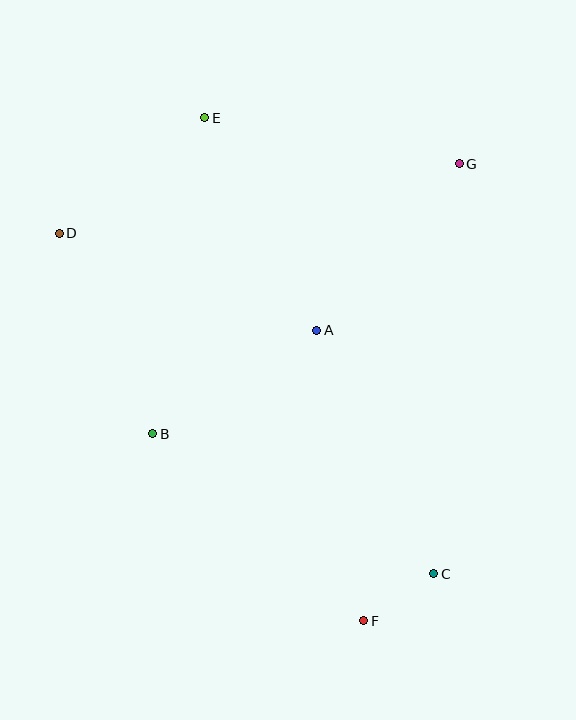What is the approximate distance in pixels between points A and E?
The distance between A and E is approximately 240 pixels.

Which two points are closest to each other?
Points C and F are closest to each other.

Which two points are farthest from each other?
Points E and F are farthest from each other.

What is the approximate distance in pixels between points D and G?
The distance between D and G is approximately 406 pixels.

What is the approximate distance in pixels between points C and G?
The distance between C and G is approximately 410 pixels.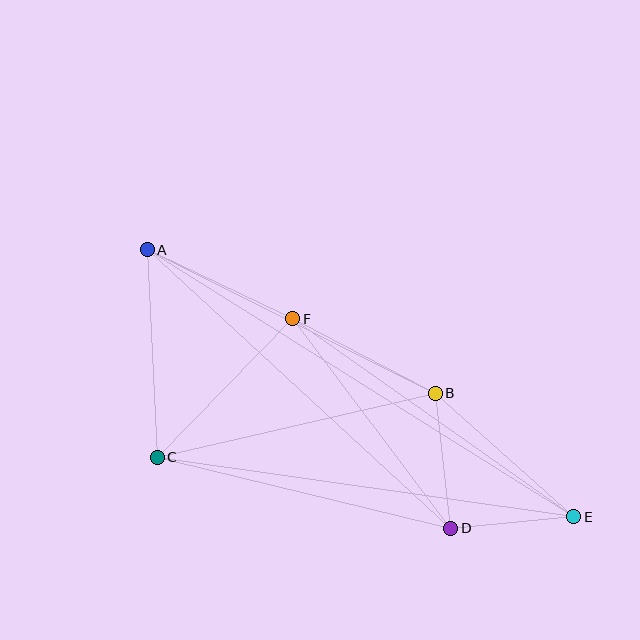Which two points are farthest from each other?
Points A and E are farthest from each other.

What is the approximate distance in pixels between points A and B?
The distance between A and B is approximately 322 pixels.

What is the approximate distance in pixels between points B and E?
The distance between B and E is approximately 186 pixels.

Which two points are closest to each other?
Points D and E are closest to each other.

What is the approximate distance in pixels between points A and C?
The distance between A and C is approximately 208 pixels.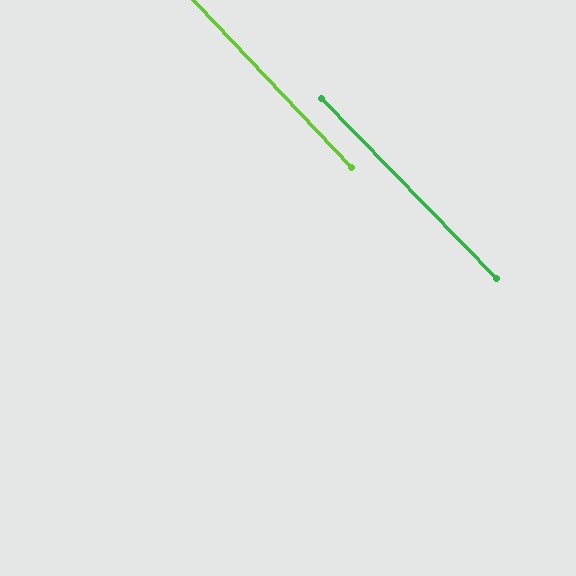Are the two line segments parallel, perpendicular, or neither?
Parallel — their directions differ by only 1.0°.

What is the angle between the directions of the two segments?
Approximately 1 degree.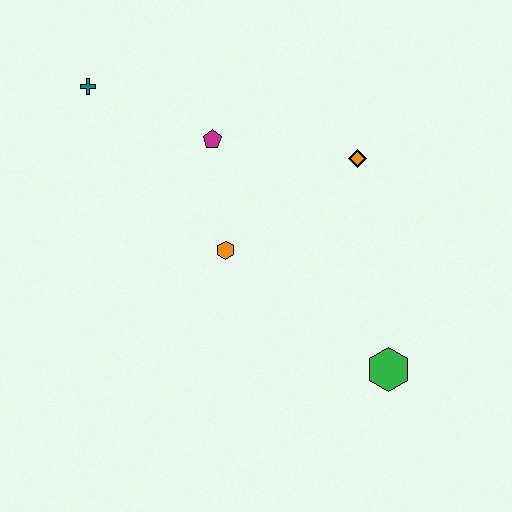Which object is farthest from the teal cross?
The green hexagon is farthest from the teal cross.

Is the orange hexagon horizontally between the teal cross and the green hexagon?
Yes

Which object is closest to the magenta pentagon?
The orange hexagon is closest to the magenta pentagon.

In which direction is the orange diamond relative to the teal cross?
The orange diamond is to the right of the teal cross.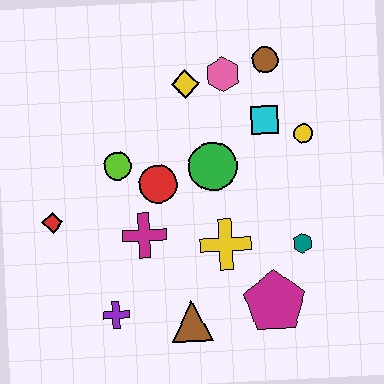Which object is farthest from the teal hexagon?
The red diamond is farthest from the teal hexagon.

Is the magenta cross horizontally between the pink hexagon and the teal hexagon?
No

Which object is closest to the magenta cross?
The red circle is closest to the magenta cross.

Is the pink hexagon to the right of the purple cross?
Yes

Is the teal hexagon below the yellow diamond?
Yes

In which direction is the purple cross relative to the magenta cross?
The purple cross is below the magenta cross.